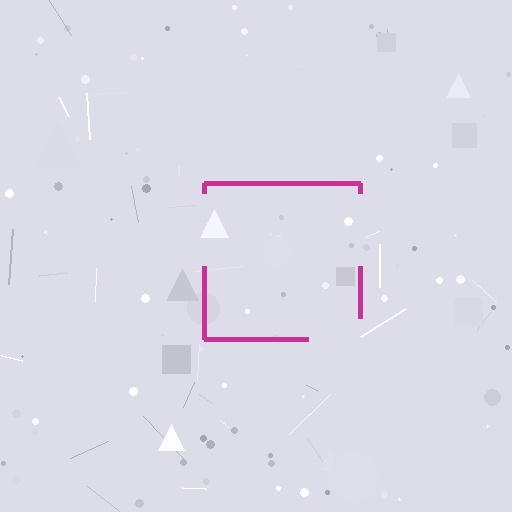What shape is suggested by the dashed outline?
The dashed outline suggests a square.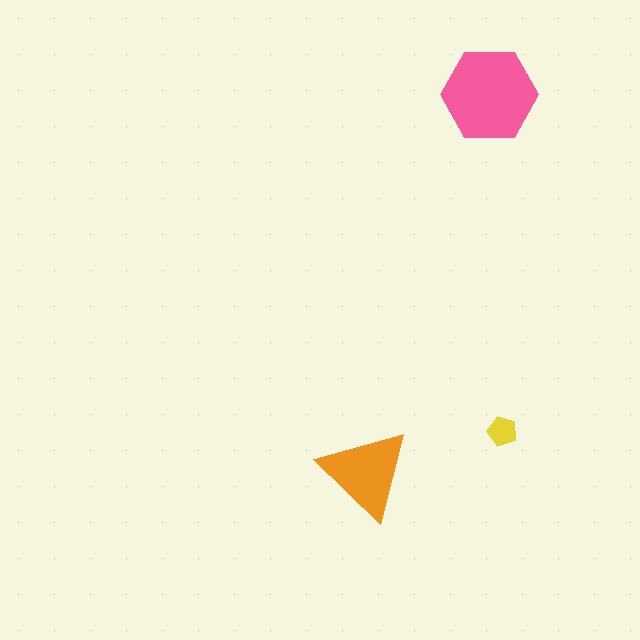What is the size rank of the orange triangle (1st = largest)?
2nd.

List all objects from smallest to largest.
The yellow pentagon, the orange triangle, the pink hexagon.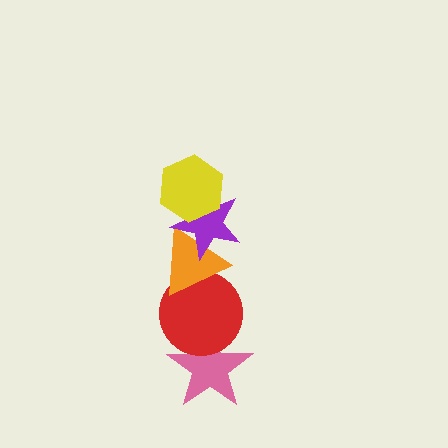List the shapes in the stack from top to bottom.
From top to bottom: the yellow hexagon, the purple star, the orange triangle, the red circle, the pink star.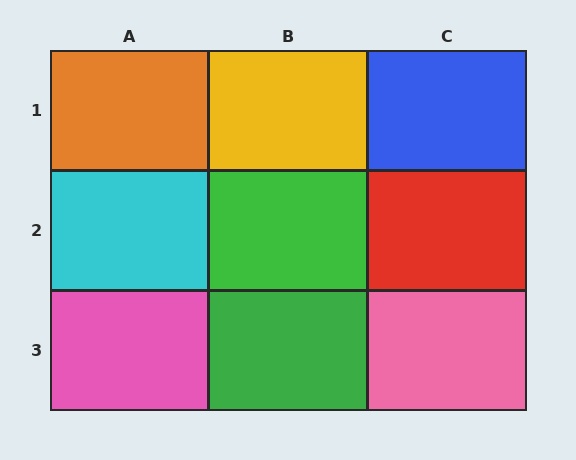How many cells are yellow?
1 cell is yellow.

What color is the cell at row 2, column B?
Green.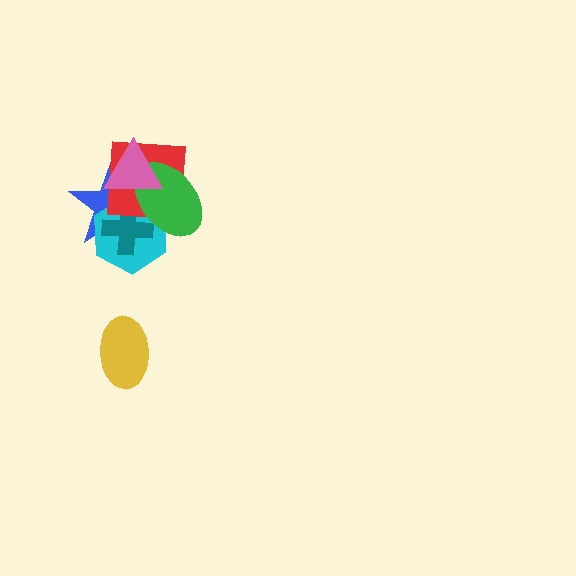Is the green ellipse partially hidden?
Yes, it is partially covered by another shape.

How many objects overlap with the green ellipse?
5 objects overlap with the green ellipse.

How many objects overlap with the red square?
5 objects overlap with the red square.